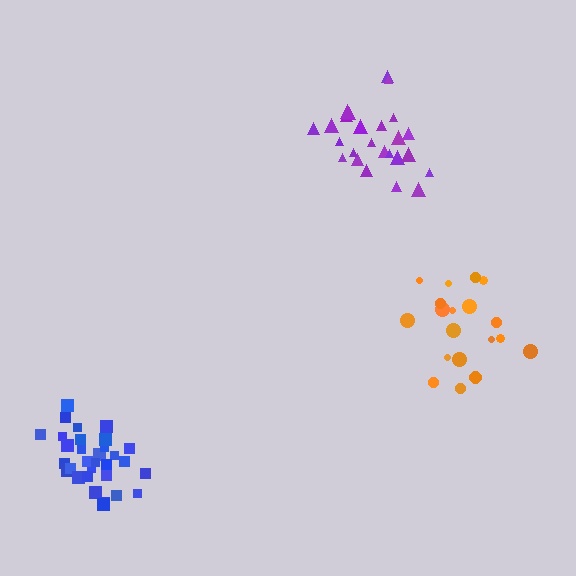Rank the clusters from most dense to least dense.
blue, purple, orange.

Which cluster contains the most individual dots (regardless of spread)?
Blue (31).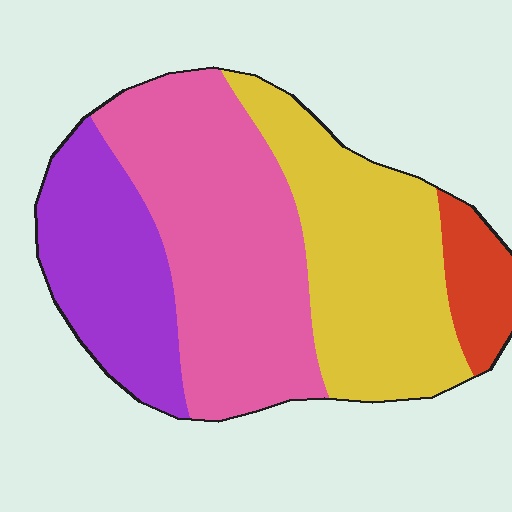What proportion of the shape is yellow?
Yellow takes up between a quarter and a half of the shape.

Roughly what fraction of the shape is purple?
Purple takes up about one fifth (1/5) of the shape.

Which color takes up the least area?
Red, at roughly 10%.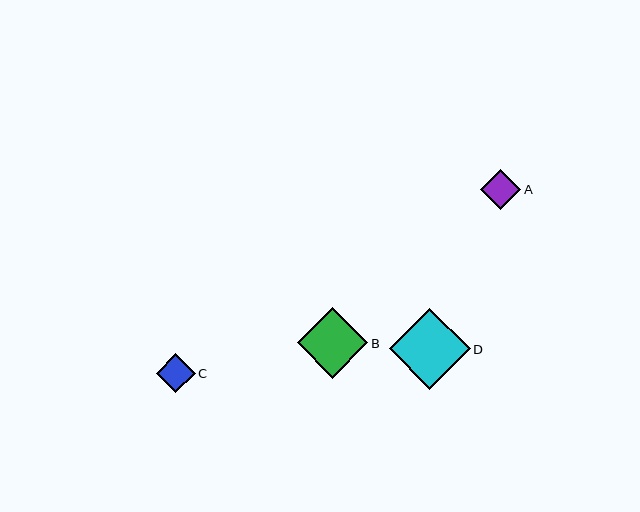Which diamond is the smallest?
Diamond C is the smallest with a size of approximately 39 pixels.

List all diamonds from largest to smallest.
From largest to smallest: D, B, A, C.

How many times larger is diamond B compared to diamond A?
Diamond B is approximately 1.8 times the size of diamond A.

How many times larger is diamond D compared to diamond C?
Diamond D is approximately 2.1 times the size of diamond C.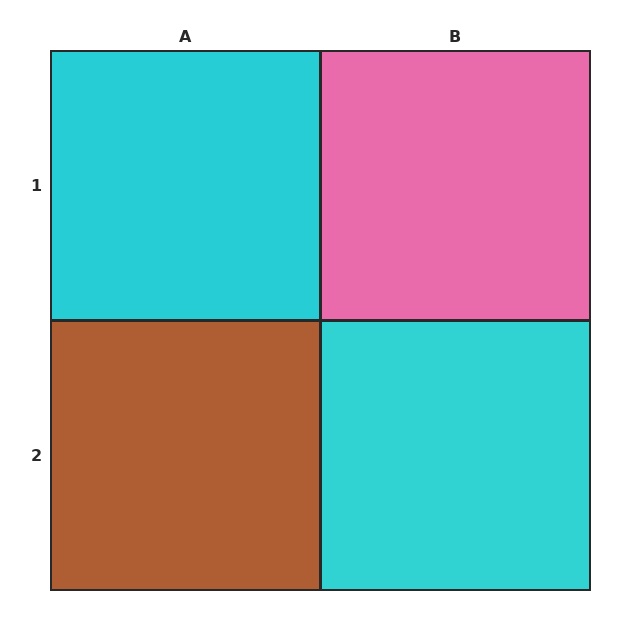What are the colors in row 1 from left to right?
Cyan, pink.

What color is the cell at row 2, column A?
Brown.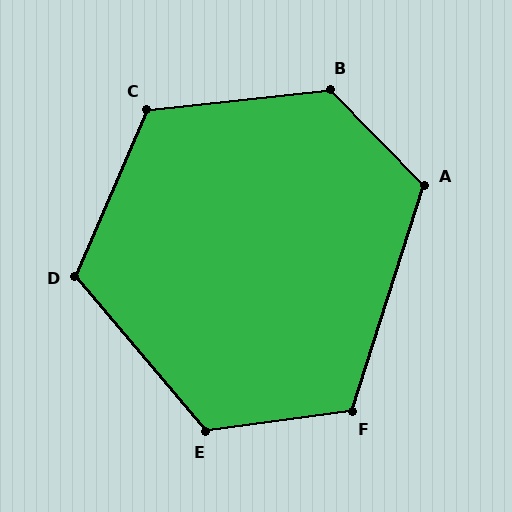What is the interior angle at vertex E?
Approximately 122 degrees (obtuse).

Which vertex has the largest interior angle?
B, at approximately 128 degrees.